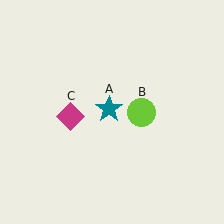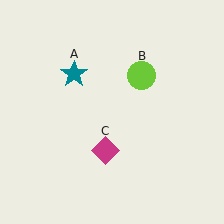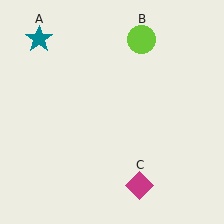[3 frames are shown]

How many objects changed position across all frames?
3 objects changed position: teal star (object A), lime circle (object B), magenta diamond (object C).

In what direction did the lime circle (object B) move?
The lime circle (object B) moved up.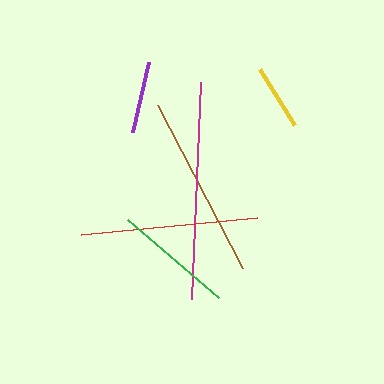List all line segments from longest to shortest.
From longest to shortest: magenta, brown, red, green, purple, yellow.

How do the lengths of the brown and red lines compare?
The brown and red lines are approximately the same length.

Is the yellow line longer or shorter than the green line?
The green line is longer than the yellow line.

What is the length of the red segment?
The red segment is approximately 177 pixels long.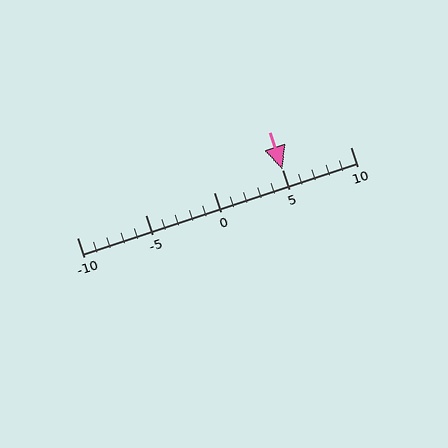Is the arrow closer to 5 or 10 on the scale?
The arrow is closer to 5.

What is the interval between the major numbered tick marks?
The major tick marks are spaced 5 units apart.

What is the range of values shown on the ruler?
The ruler shows values from -10 to 10.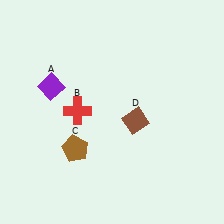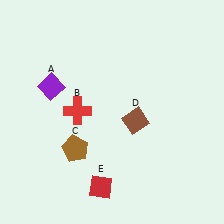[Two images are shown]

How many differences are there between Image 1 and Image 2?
There is 1 difference between the two images.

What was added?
A red diamond (E) was added in Image 2.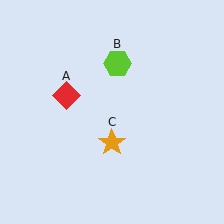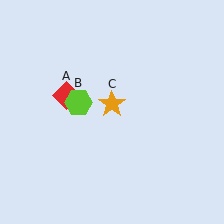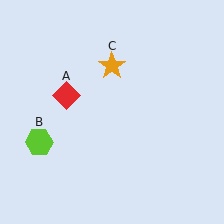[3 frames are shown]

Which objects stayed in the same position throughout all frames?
Red diamond (object A) remained stationary.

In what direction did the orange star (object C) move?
The orange star (object C) moved up.